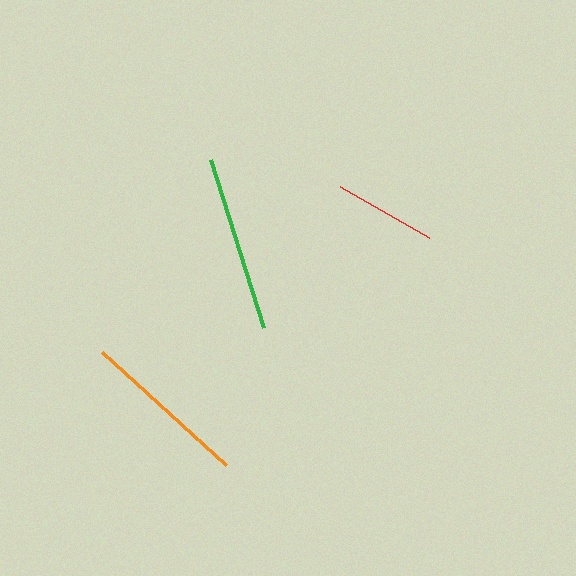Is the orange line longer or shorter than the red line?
The orange line is longer than the red line.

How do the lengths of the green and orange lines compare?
The green and orange lines are approximately the same length.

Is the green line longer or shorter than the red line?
The green line is longer than the red line.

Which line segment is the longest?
The green line is the longest at approximately 176 pixels.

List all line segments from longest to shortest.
From longest to shortest: green, orange, red.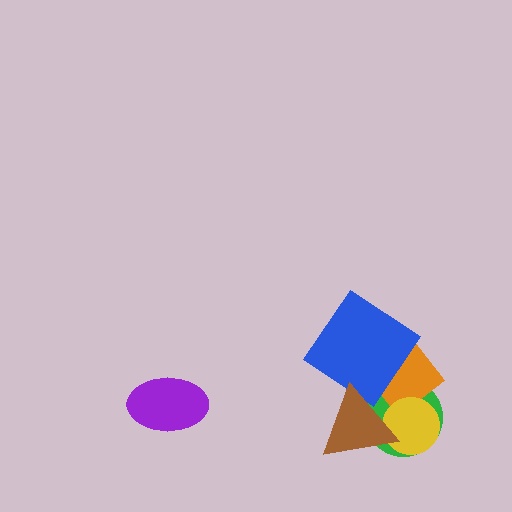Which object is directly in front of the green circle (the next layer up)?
The orange diamond is directly in front of the green circle.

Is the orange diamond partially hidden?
Yes, it is partially covered by another shape.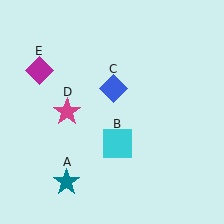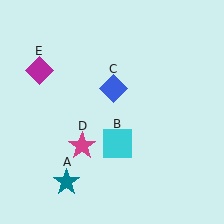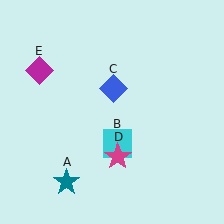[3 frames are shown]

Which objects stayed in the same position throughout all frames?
Teal star (object A) and cyan square (object B) and blue diamond (object C) and magenta diamond (object E) remained stationary.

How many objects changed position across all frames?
1 object changed position: magenta star (object D).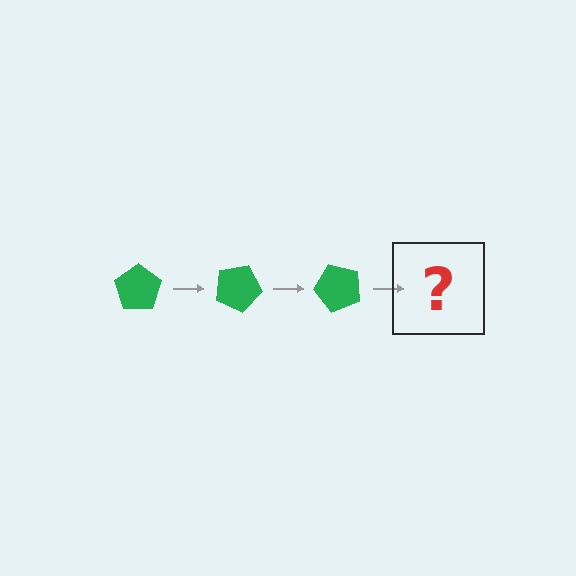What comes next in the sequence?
The next element should be a green pentagon rotated 75 degrees.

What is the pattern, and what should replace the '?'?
The pattern is that the pentagon rotates 25 degrees each step. The '?' should be a green pentagon rotated 75 degrees.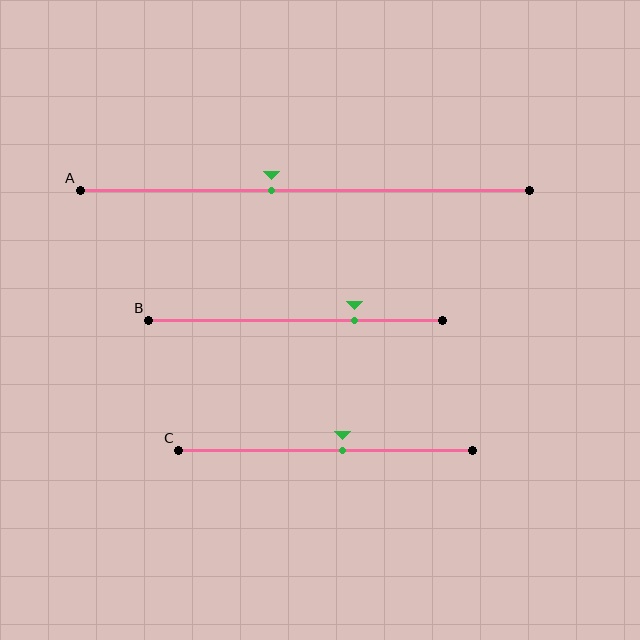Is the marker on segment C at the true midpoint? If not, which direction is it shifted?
No, the marker on segment C is shifted to the right by about 6% of the segment length.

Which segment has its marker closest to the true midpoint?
Segment C has its marker closest to the true midpoint.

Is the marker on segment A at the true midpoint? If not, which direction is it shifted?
No, the marker on segment A is shifted to the left by about 7% of the segment length.